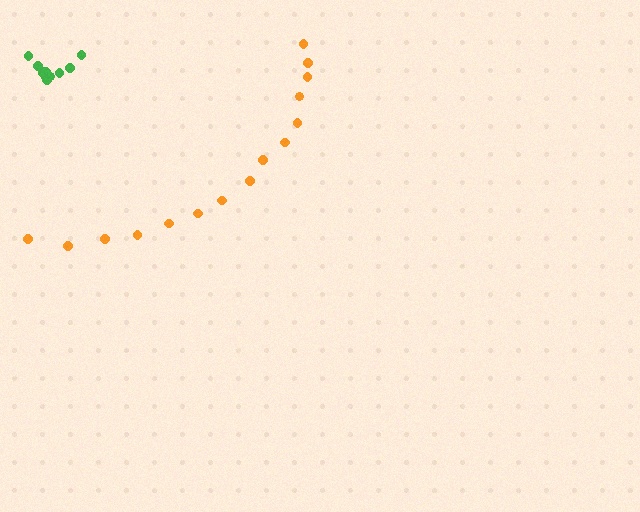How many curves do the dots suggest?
There are 2 distinct paths.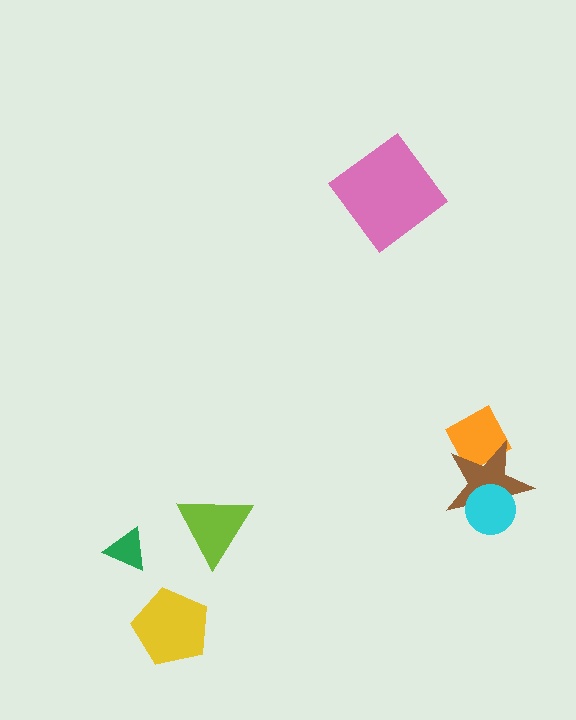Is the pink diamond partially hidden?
No, no other shape covers it.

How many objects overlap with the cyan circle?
1 object overlaps with the cyan circle.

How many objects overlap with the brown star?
2 objects overlap with the brown star.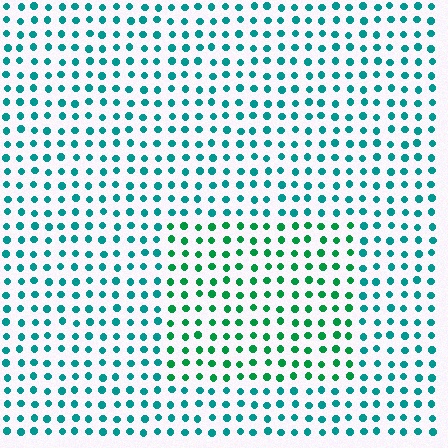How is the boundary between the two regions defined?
The boundary is defined purely by a slight shift in hue (about 32 degrees). Spacing, size, and orientation are identical on both sides.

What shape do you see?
I see a rectangle.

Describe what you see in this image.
The image is filled with small teal elements in a uniform arrangement. A rectangle-shaped region is visible where the elements are tinted to a slightly different hue, forming a subtle color boundary.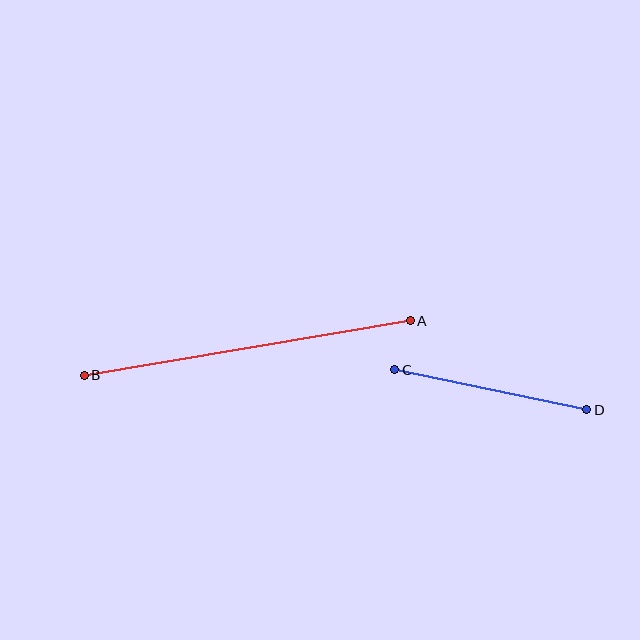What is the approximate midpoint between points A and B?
The midpoint is at approximately (247, 348) pixels.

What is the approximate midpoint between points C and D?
The midpoint is at approximately (491, 390) pixels.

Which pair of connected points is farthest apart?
Points A and B are farthest apart.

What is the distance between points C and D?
The distance is approximately 196 pixels.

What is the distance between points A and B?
The distance is approximately 330 pixels.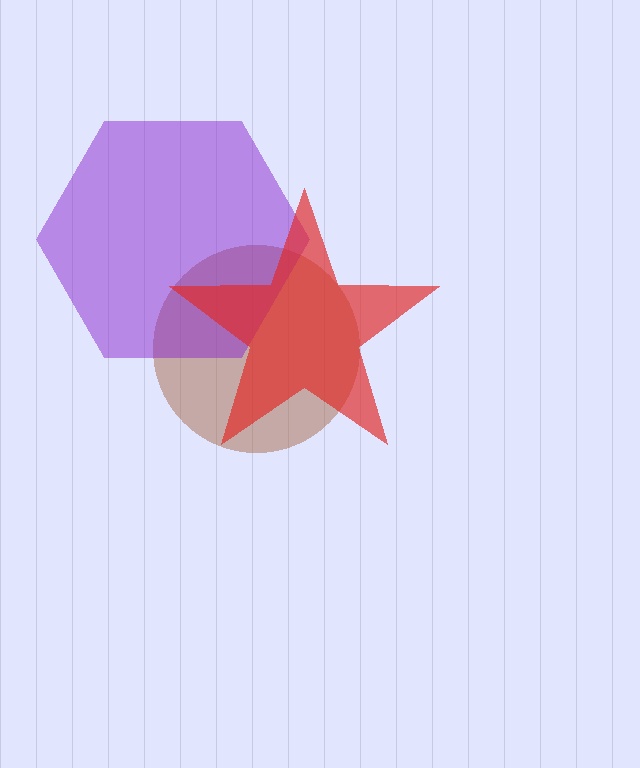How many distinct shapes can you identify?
There are 3 distinct shapes: a brown circle, a purple hexagon, a red star.